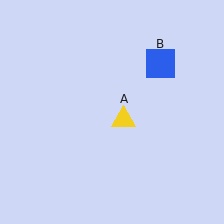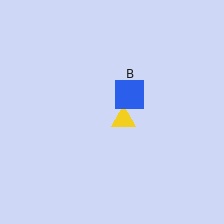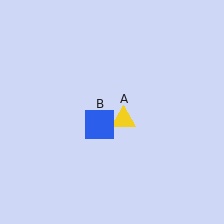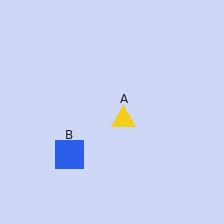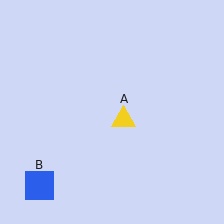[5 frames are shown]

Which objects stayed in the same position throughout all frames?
Yellow triangle (object A) remained stationary.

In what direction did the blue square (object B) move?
The blue square (object B) moved down and to the left.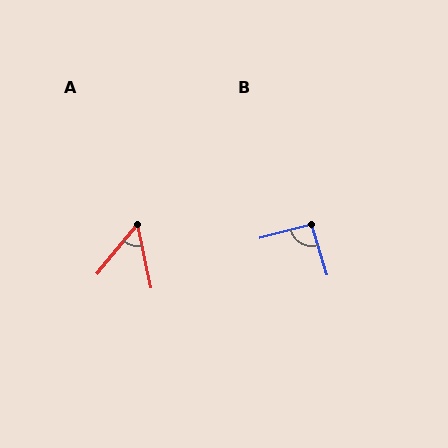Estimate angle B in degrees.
Approximately 93 degrees.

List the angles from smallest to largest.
A (51°), B (93°).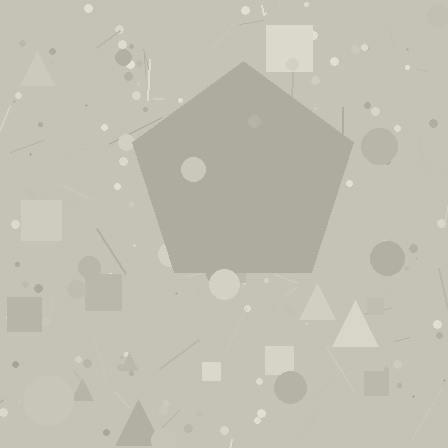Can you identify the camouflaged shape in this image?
The camouflaged shape is a pentagon.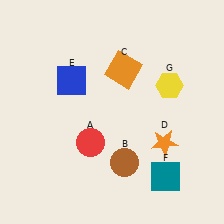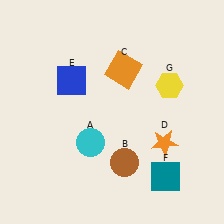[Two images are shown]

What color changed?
The circle (A) changed from red in Image 1 to cyan in Image 2.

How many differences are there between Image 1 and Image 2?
There is 1 difference between the two images.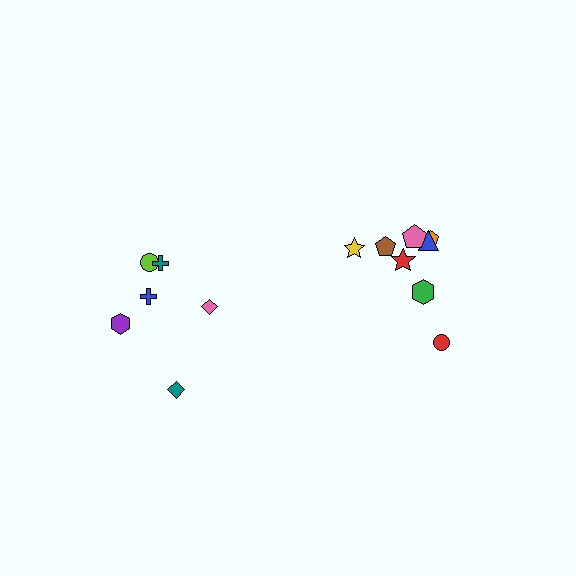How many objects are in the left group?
There are 6 objects.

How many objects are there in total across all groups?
There are 14 objects.